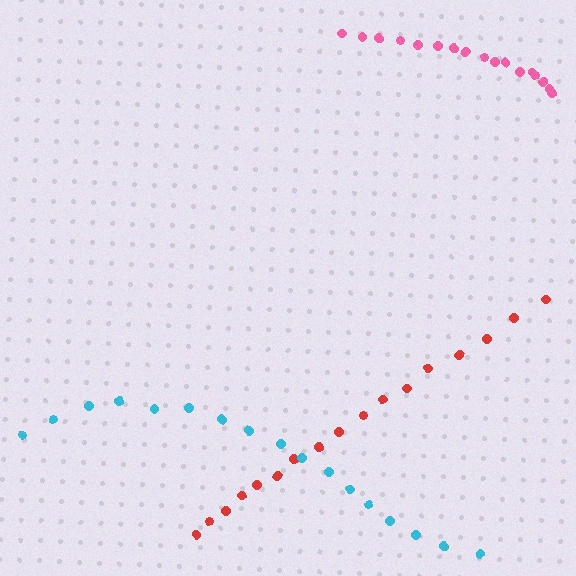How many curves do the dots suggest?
There are 3 distinct paths.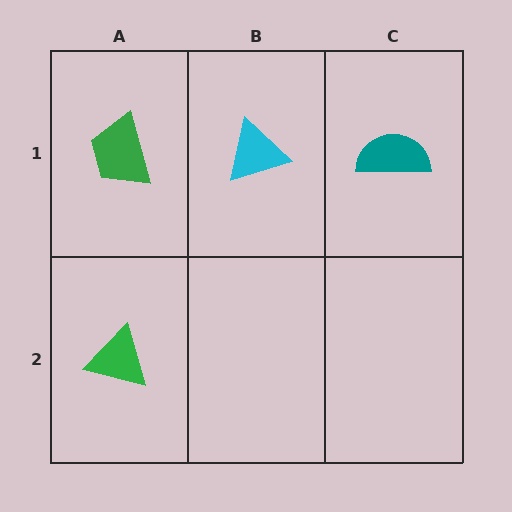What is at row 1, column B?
A cyan triangle.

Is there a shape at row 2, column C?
No, that cell is empty.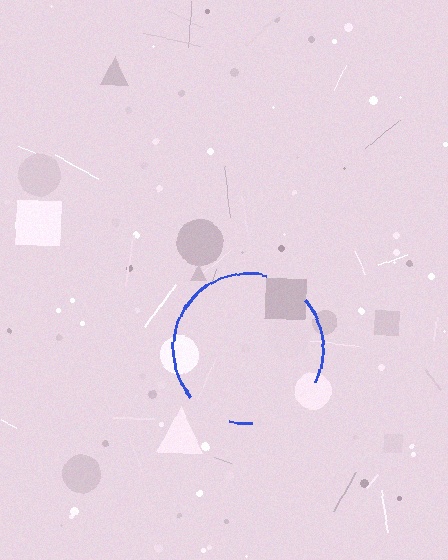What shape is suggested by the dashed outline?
The dashed outline suggests a circle.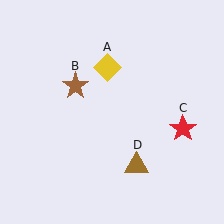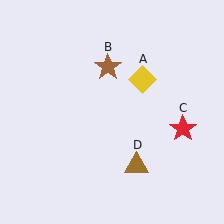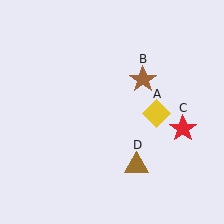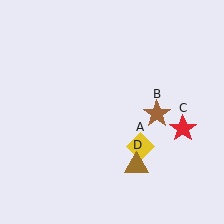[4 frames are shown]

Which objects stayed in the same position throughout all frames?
Red star (object C) and brown triangle (object D) remained stationary.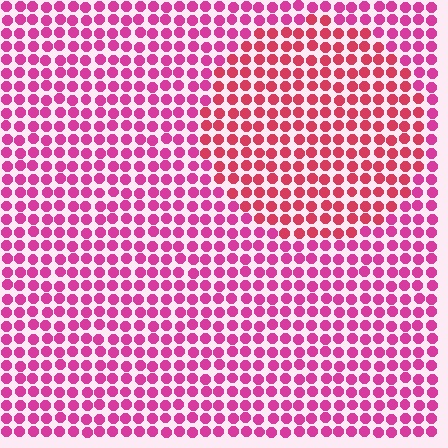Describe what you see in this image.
The image is filled with small magenta elements in a uniform arrangement. A circle-shaped region is visible where the elements are tinted to a slightly different hue, forming a subtle color boundary.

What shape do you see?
I see a circle.